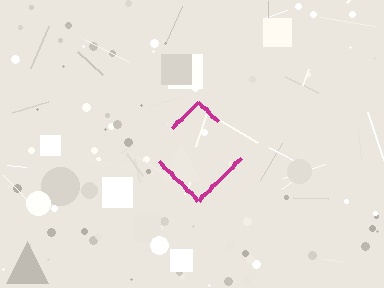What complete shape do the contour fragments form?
The contour fragments form a diamond.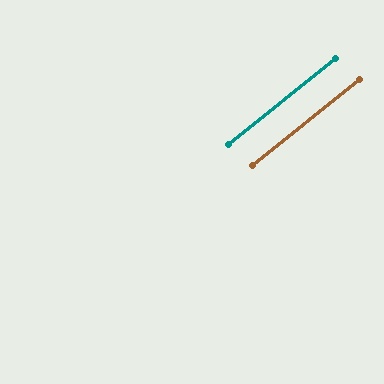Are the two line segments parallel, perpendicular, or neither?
Parallel — their directions differ by only 0.2°.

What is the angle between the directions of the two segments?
Approximately 0 degrees.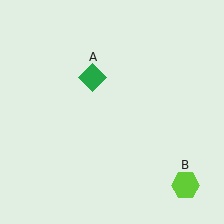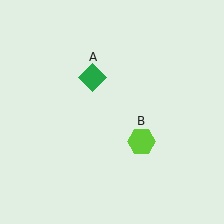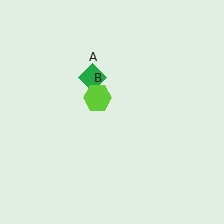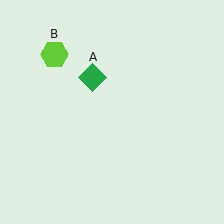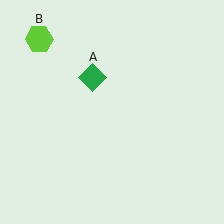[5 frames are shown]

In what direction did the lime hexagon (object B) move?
The lime hexagon (object B) moved up and to the left.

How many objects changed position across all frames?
1 object changed position: lime hexagon (object B).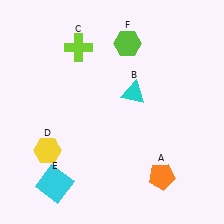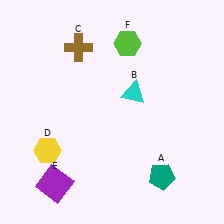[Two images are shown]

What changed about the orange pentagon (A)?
In Image 1, A is orange. In Image 2, it changed to teal.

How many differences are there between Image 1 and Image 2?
There are 3 differences between the two images.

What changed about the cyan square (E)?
In Image 1, E is cyan. In Image 2, it changed to purple.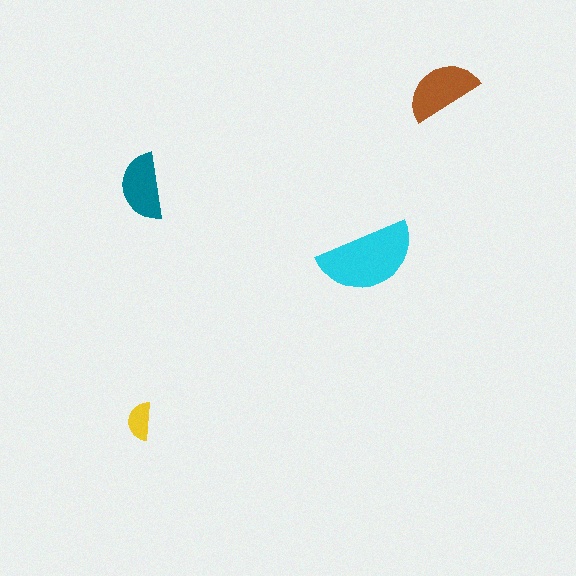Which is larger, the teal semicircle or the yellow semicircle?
The teal one.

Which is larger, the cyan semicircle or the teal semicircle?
The cyan one.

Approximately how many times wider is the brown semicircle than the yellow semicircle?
About 2 times wider.